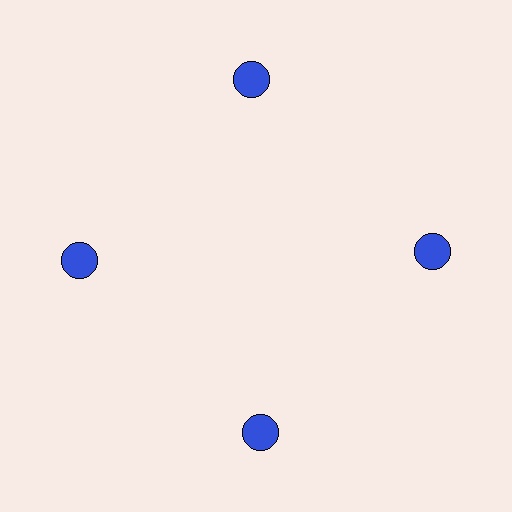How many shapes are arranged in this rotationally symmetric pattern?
There are 4 shapes, arranged in 4 groups of 1.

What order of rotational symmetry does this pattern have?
This pattern has 4-fold rotational symmetry.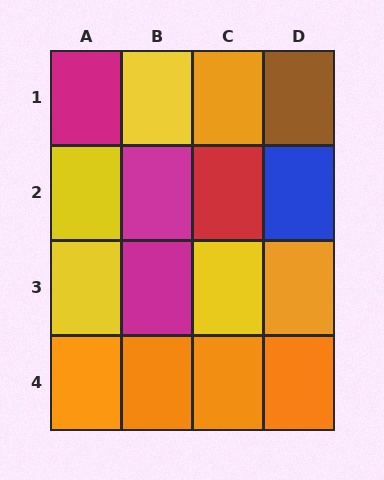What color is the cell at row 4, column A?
Orange.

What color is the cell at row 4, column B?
Orange.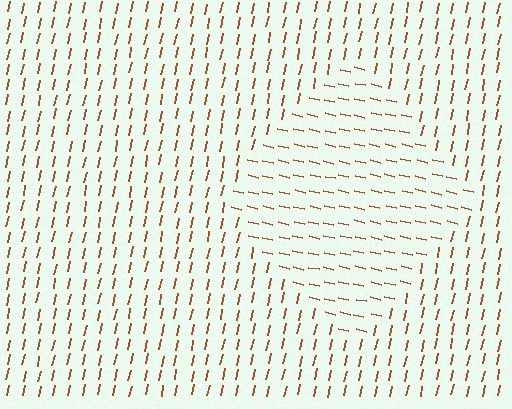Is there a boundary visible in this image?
Yes, there is a texture boundary formed by a change in line orientation.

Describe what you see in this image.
The image is filled with small brown line segments. A diamond region in the image has lines oriented differently from the surrounding lines, creating a visible texture boundary.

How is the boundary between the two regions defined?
The boundary is defined purely by a change in line orientation (approximately 89 degrees difference). All lines are the same color and thickness.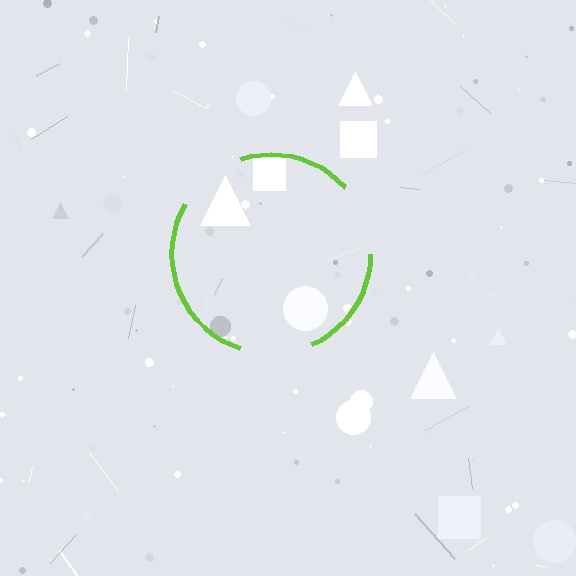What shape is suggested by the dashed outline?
The dashed outline suggests a circle.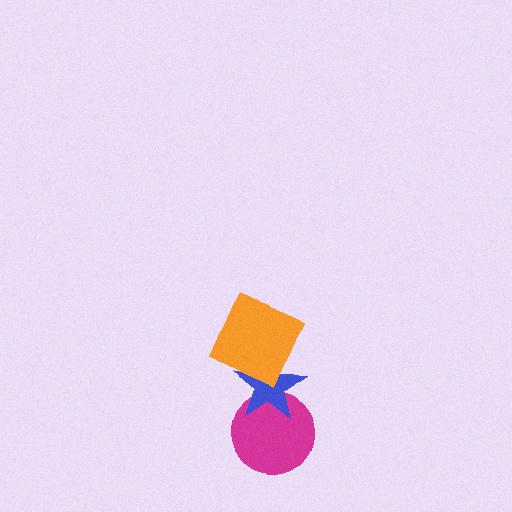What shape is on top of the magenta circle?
The blue star is on top of the magenta circle.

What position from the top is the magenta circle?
The magenta circle is 3rd from the top.